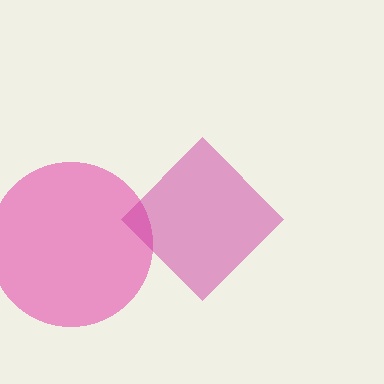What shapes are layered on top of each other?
The layered shapes are: a pink circle, a magenta diamond.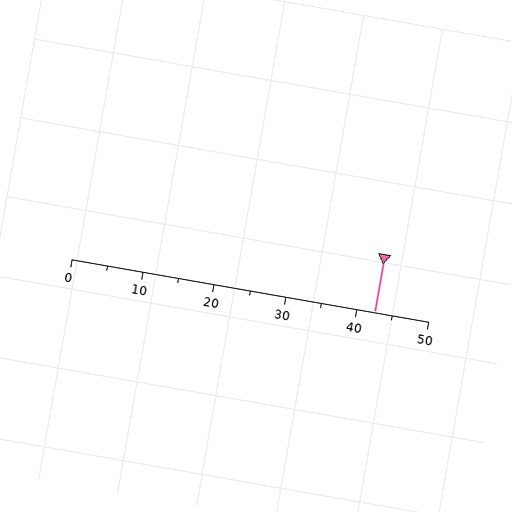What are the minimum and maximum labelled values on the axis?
The axis runs from 0 to 50.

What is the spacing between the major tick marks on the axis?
The major ticks are spaced 10 apart.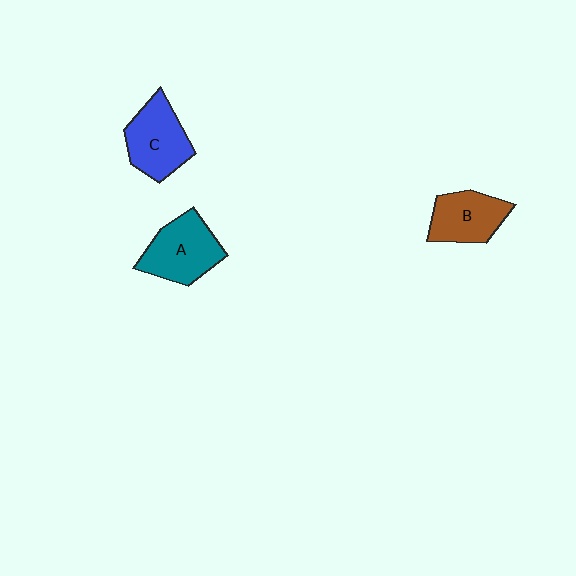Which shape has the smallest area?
Shape B (brown).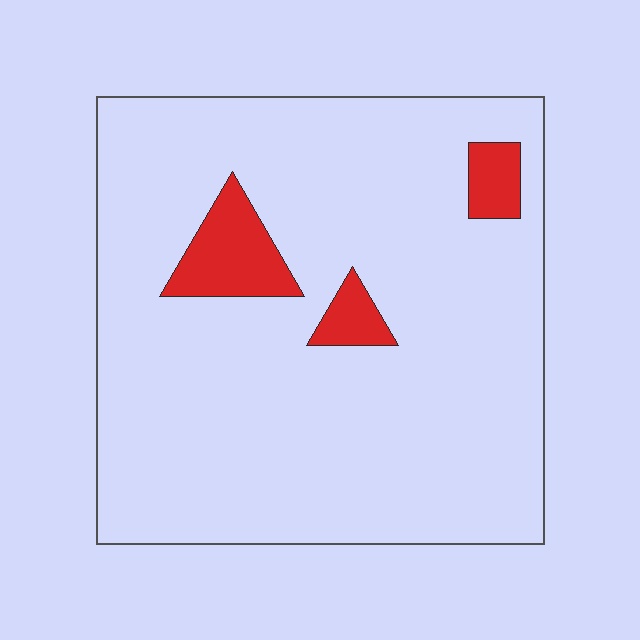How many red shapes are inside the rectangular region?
3.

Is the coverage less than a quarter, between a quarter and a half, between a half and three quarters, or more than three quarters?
Less than a quarter.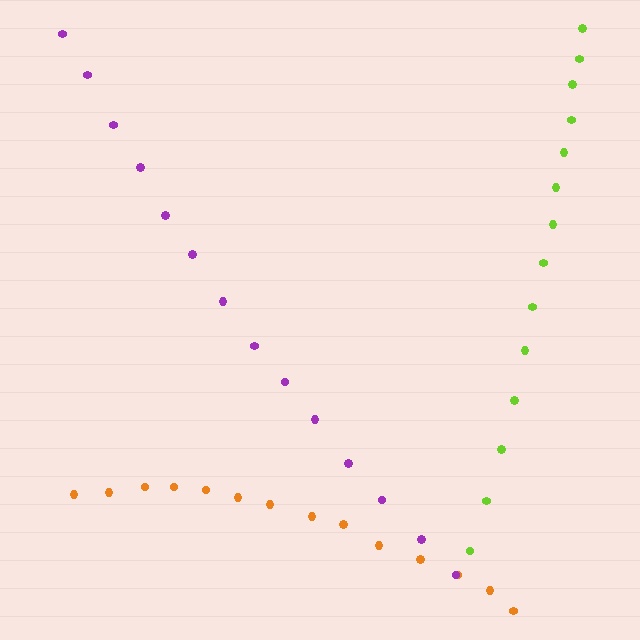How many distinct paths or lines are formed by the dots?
There are 3 distinct paths.